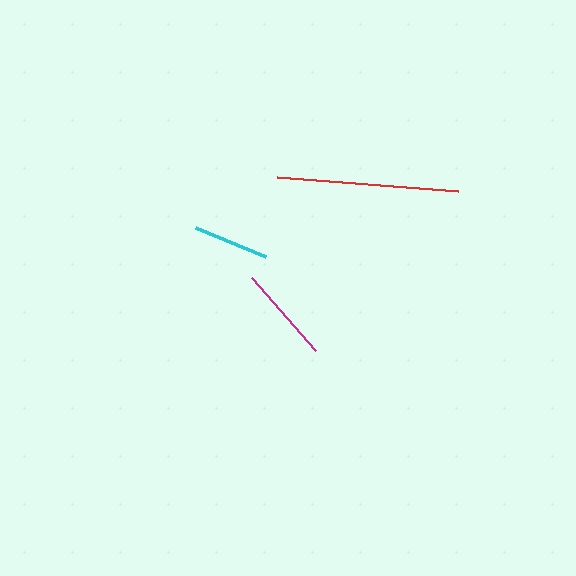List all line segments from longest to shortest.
From longest to shortest: red, magenta, cyan.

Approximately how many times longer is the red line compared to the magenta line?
The red line is approximately 1.9 times the length of the magenta line.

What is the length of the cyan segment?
The cyan segment is approximately 76 pixels long.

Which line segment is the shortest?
The cyan line is the shortest at approximately 76 pixels.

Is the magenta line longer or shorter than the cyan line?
The magenta line is longer than the cyan line.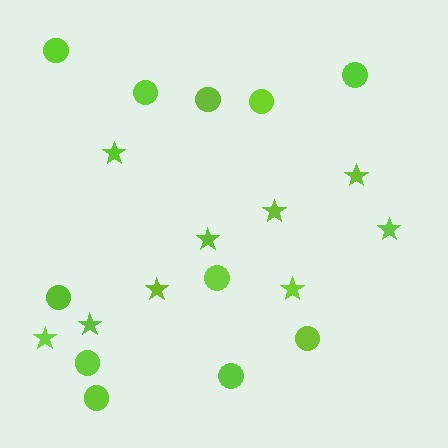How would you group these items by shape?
There are 2 groups: one group of stars (9) and one group of circles (11).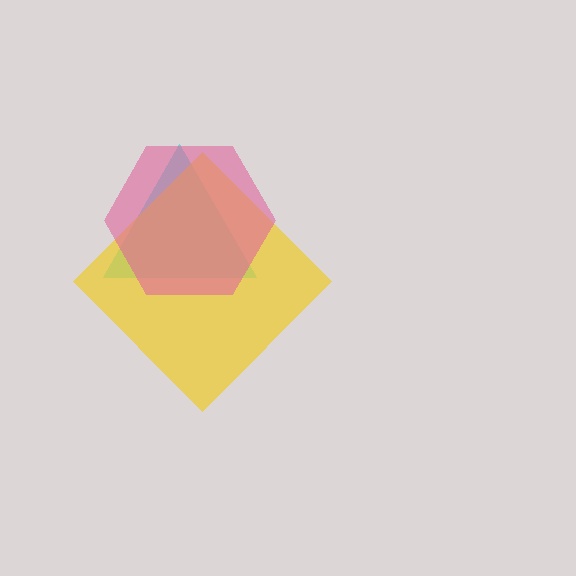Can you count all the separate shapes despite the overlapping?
Yes, there are 3 separate shapes.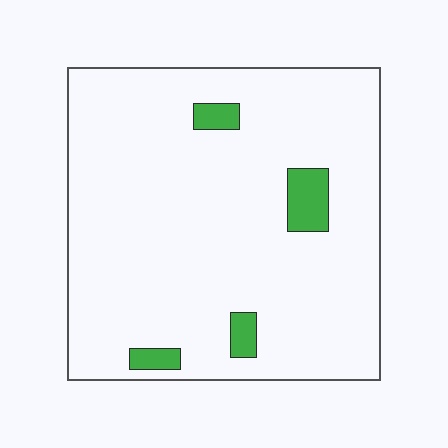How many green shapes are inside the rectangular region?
4.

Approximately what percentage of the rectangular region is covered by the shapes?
Approximately 5%.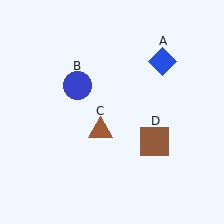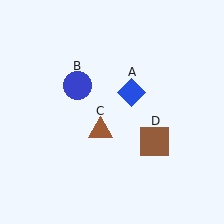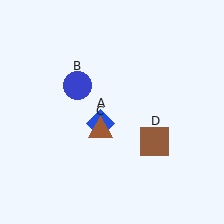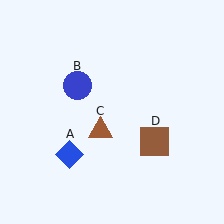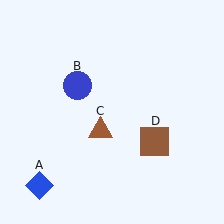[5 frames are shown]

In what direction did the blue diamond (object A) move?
The blue diamond (object A) moved down and to the left.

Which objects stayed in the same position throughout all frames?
Blue circle (object B) and brown triangle (object C) and brown square (object D) remained stationary.